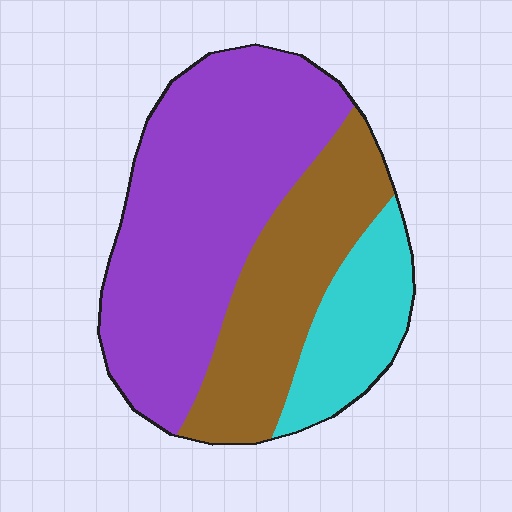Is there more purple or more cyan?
Purple.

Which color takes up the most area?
Purple, at roughly 55%.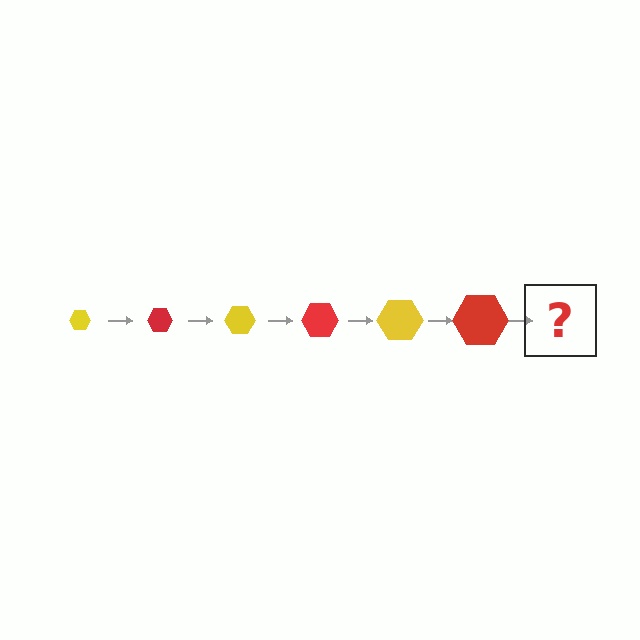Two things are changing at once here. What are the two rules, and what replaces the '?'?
The two rules are that the hexagon grows larger each step and the color cycles through yellow and red. The '?' should be a yellow hexagon, larger than the previous one.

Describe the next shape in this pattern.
It should be a yellow hexagon, larger than the previous one.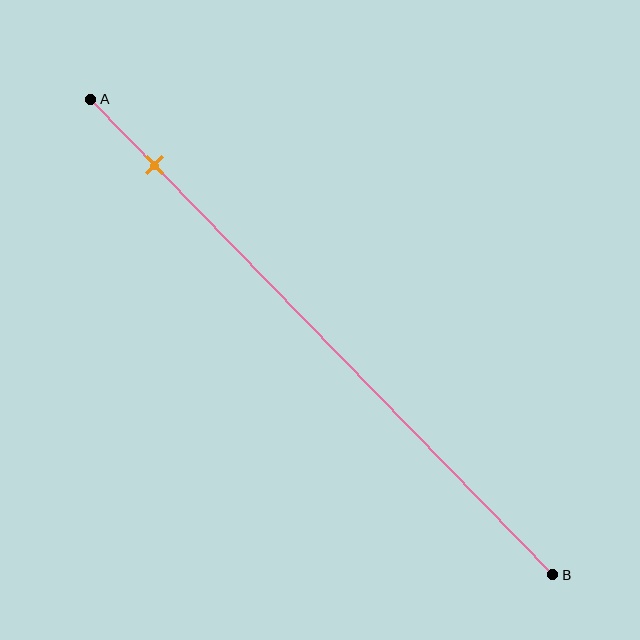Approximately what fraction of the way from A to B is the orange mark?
The orange mark is approximately 15% of the way from A to B.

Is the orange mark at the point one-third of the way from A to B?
No, the mark is at about 15% from A, not at the 33% one-third point.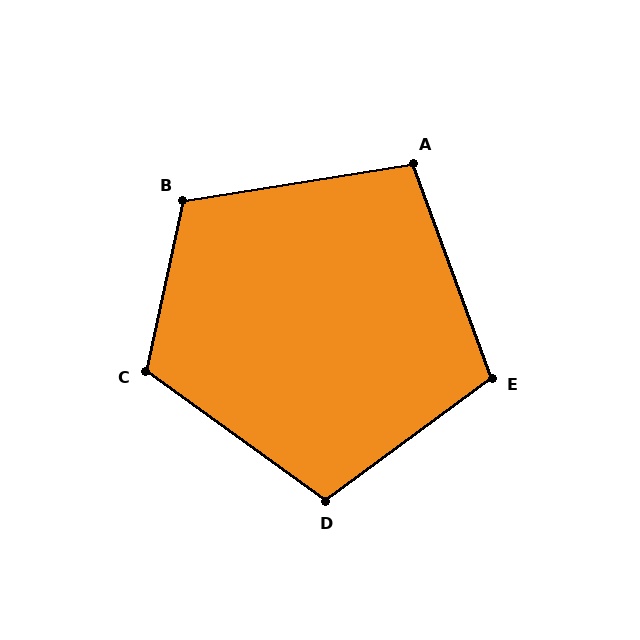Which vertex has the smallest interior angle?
A, at approximately 101 degrees.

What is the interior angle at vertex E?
Approximately 106 degrees (obtuse).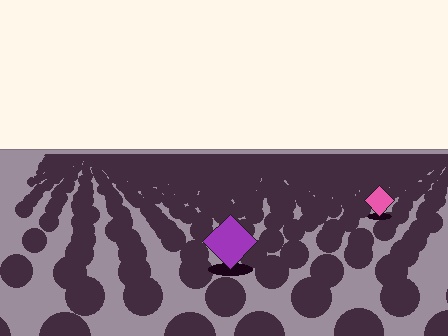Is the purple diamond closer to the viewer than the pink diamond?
Yes. The purple diamond is closer — you can tell from the texture gradient: the ground texture is coarser near it.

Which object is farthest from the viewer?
The pink diamond is farthest from the viewer. It appears smaller and the ground texture around it is denser.